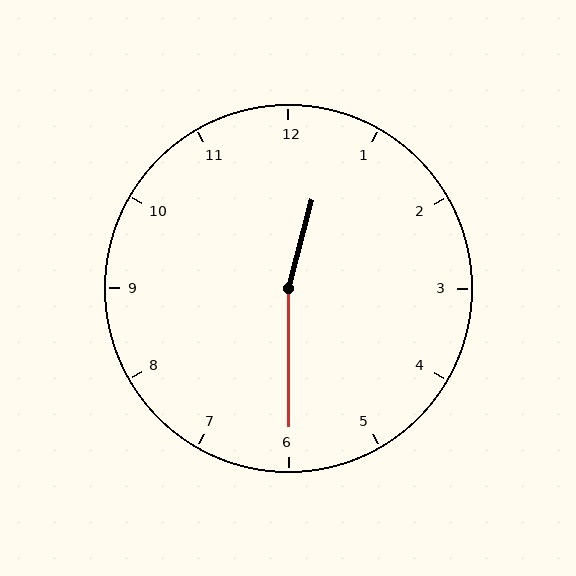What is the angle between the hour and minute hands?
Approximately 165 degrees.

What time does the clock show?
12:30.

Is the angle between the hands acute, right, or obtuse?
It is obtuse.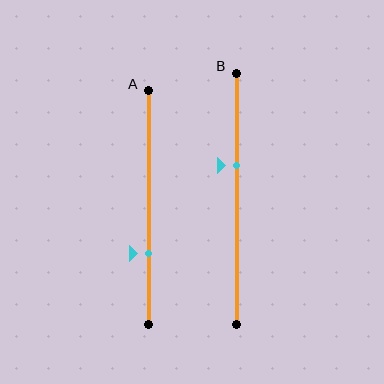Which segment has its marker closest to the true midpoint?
Segment B has its marker closest to the true midpoint.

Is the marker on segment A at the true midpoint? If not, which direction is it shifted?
No, the marker on segment A is shifted downward by about 20% of the segment length.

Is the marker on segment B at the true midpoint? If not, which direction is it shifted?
No, the marker on segment B is shifted upward by about 13% of the segment length.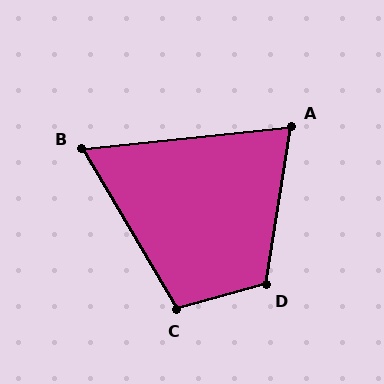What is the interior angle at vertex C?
Approximately 105 degrees (obtuse).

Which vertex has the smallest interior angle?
B, at approximately 66 degrees.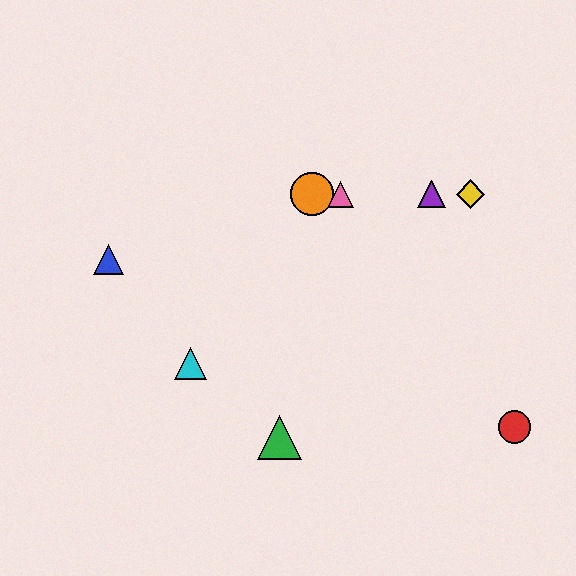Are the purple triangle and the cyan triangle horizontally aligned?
No, the purple triangle is at y≈194 and the cyan triangle is at y≈363.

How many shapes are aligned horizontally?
4 shapes (the yellow diamond, the purple triangle, the orange circle, the pink triangle) are aligned horizontally.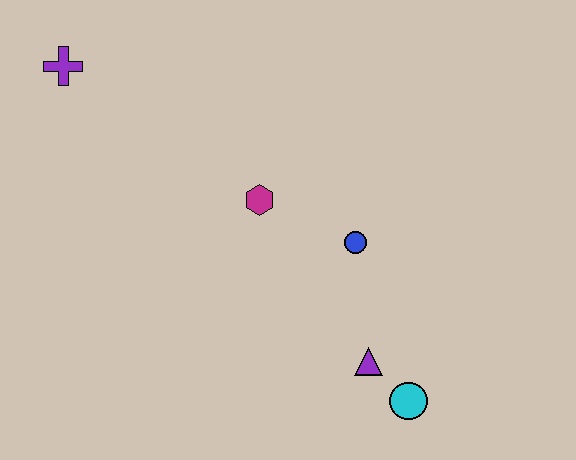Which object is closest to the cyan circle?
The purple triangle is closest to the cyan circle.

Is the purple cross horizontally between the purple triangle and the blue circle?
No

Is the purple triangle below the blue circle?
Yes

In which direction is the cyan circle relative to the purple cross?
The cyan circle is to the right of the purple cross.